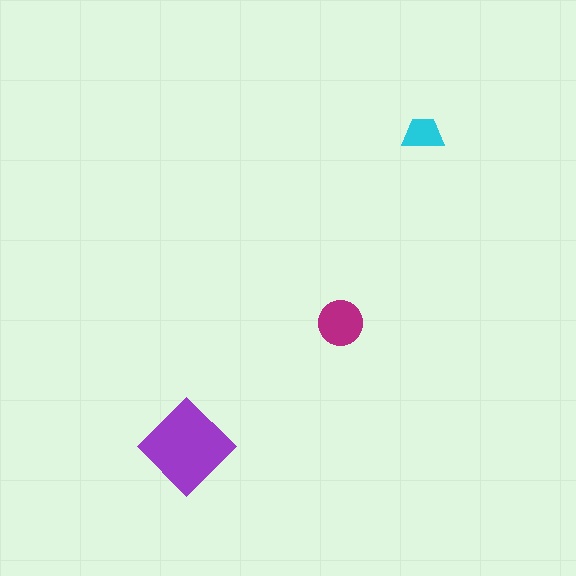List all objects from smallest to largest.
The cyan trapezoid, the magenta circle, the purple diamond.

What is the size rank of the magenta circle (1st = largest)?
2nd.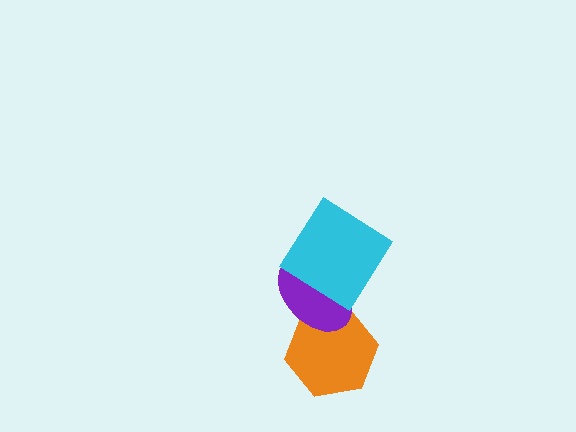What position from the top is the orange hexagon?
The orange hexagon is 3rd from the top.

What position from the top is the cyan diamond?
The cyan diamond is 1st from the top.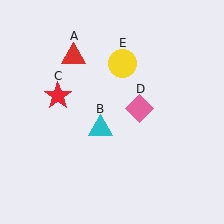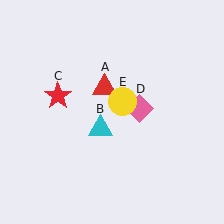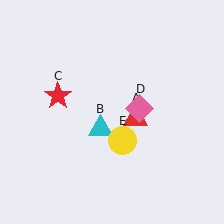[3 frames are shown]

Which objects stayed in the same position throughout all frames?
Cyan triangle (object B) and red star (object C) and pink diamond (object D) remained stationary.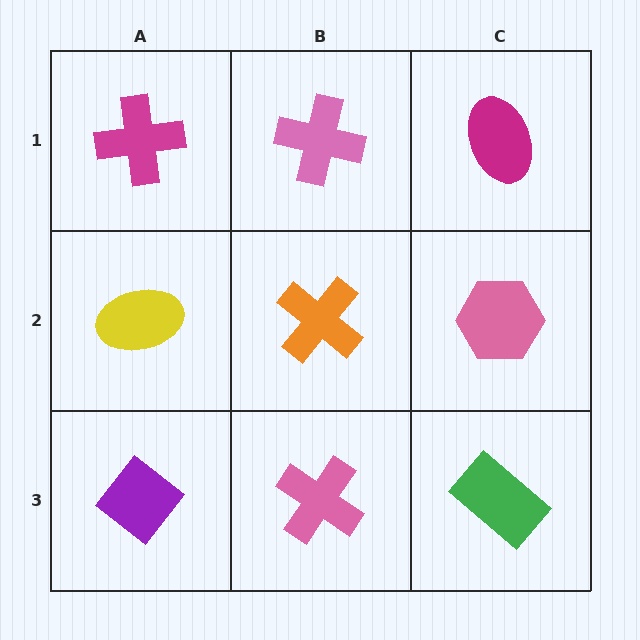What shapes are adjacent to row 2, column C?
A magenta ellipse (row 1, column C), a green rectangle (row 3, column C), an orange cross (row 2, column B).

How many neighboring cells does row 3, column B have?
3.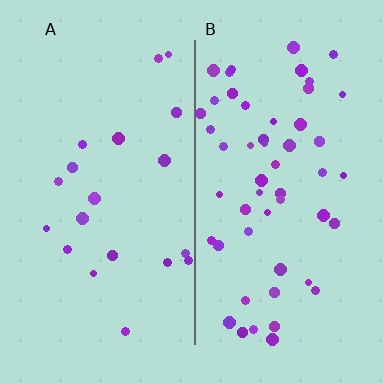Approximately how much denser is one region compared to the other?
Approximately 2.7× — region B over region A.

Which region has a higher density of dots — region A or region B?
B (the right).